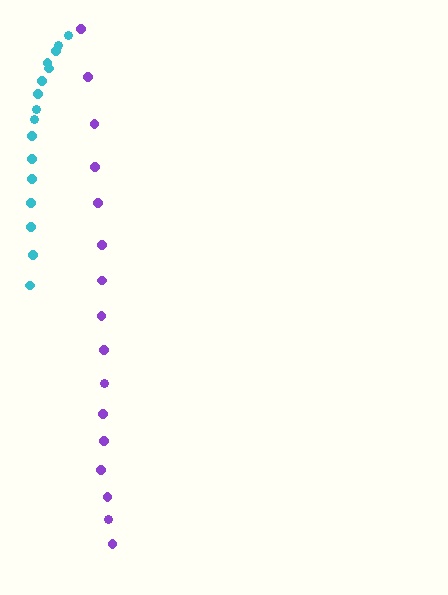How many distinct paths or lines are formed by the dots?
There are 2 distinct paths.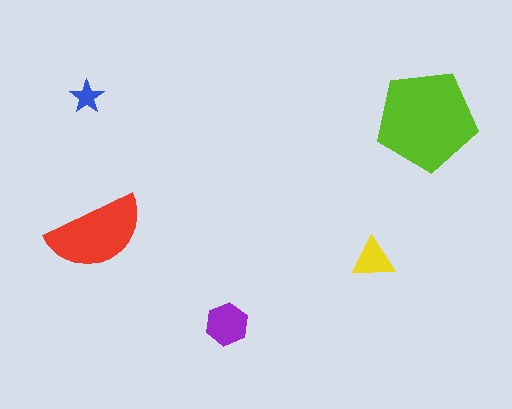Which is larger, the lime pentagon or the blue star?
The lime pentagon.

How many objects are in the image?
There are 5 objects in the image.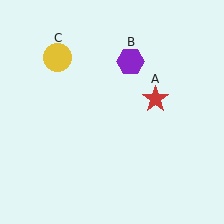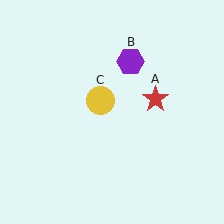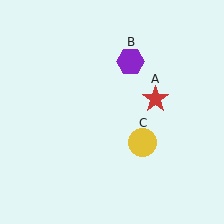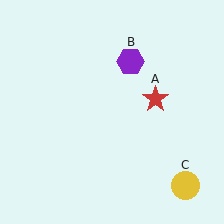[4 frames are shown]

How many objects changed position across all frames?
1 object changed position: yellow circle (object C).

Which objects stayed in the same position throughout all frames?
Red star (object A) and purple hexagon (object B) remained stationary.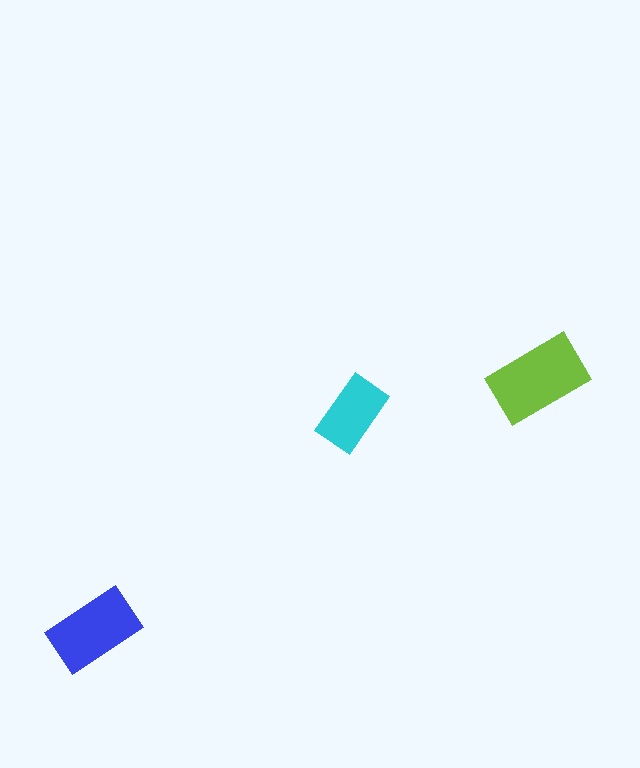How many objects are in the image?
There are 3 objects in the image.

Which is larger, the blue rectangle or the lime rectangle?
The lime one.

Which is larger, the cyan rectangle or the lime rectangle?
The lime one.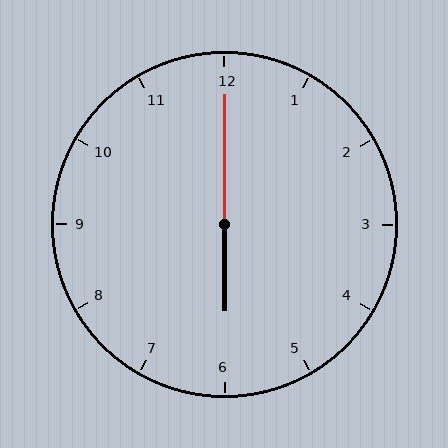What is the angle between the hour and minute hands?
Approximately 180 degrees.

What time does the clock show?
6:00.